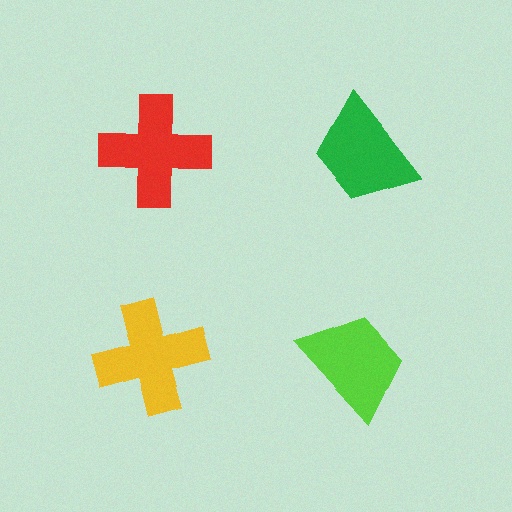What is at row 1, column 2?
A green trapezoid.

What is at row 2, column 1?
A yellow cross.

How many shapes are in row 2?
2 shapes.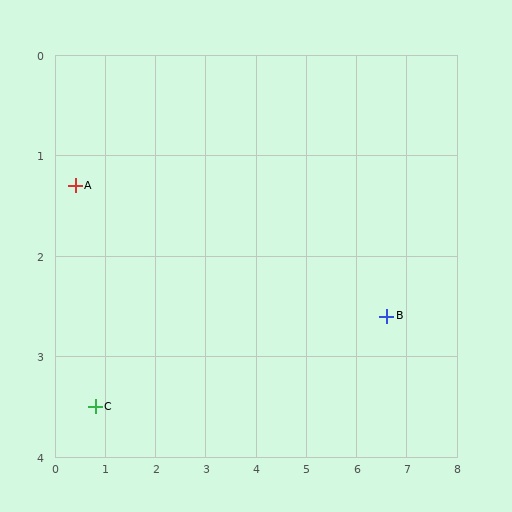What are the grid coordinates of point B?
Point B is at approximately (6.6, 2.6).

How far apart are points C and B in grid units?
Points C and B are about 5.9 grid units apart.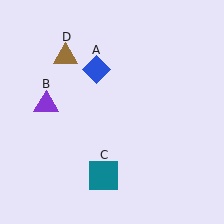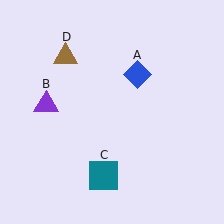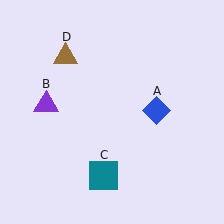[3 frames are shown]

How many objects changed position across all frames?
1 object changed position: blue diamond (object A).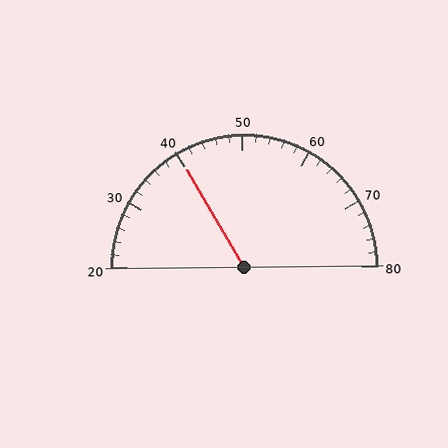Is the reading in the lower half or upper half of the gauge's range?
The reading is in the lower half of the range (20 to 80).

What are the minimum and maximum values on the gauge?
The gauge ranges from 20 to 80.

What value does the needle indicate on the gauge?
The needle indicates approximately 40.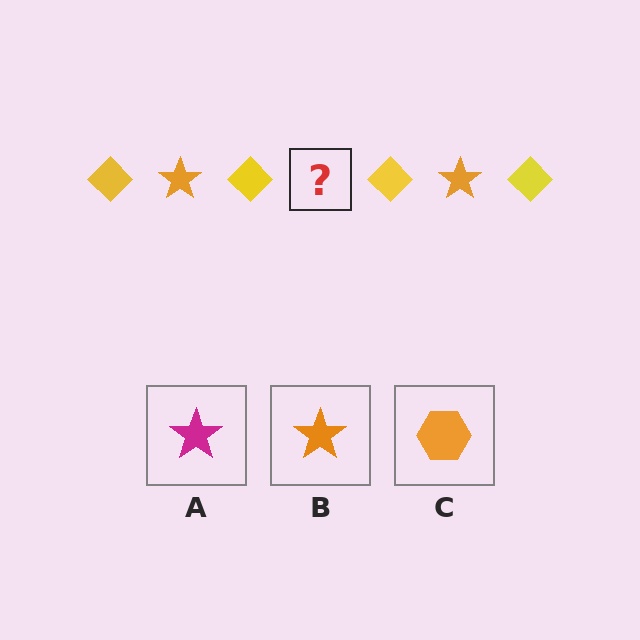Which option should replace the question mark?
Option B.